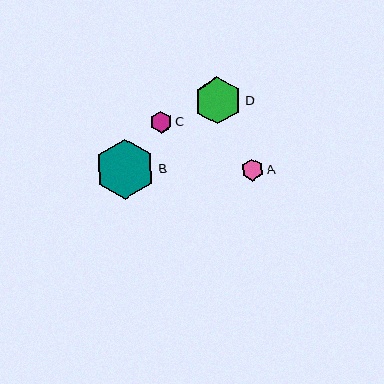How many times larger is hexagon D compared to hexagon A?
Hexagon D is approximately 2.1 times the size of hexagon A.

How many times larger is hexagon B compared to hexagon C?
Hexagon B is approximately 2.7 times the size of hexagon C.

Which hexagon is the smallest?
Hexagon C is the smallest with a size of approximately 22 pixels.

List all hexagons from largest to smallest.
From largest to smallest: B, D, A, C.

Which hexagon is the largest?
Hexagon B is the largest with a size of approximately 60 pixels.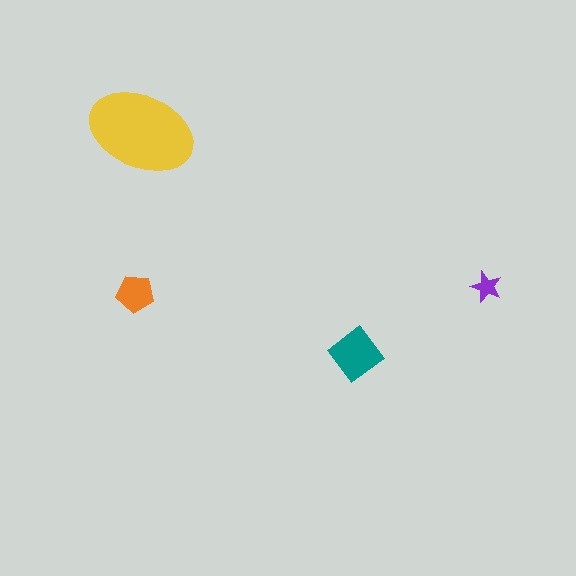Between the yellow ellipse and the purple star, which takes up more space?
The yellow ellipse.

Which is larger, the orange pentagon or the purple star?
The orange pentagon.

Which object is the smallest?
The purple star.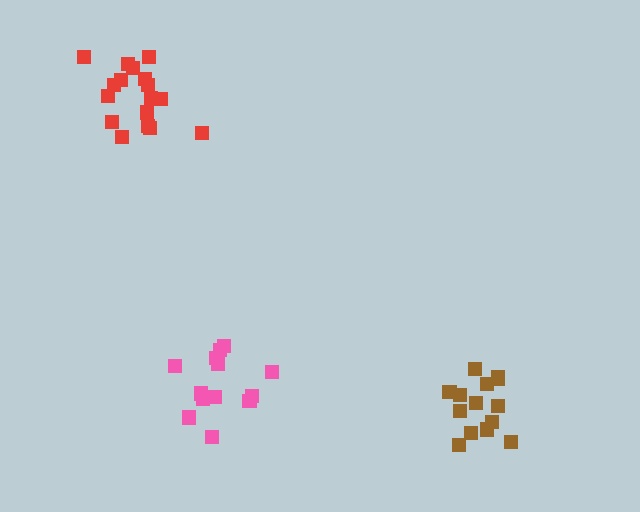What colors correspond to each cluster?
The clusters are colored: brown, pink, red.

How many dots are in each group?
Group 1: 14 dots, Group 2: 13 dots, Group 3: 17 dots (44 total).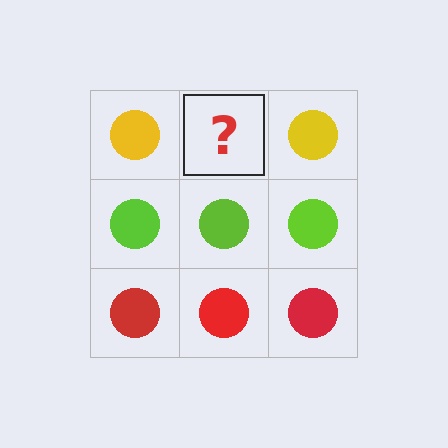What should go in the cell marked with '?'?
The missing cell should contain a yellow circle.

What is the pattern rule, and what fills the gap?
The rule is that each row has a consistent color. The gap should be filled with a yellow circle.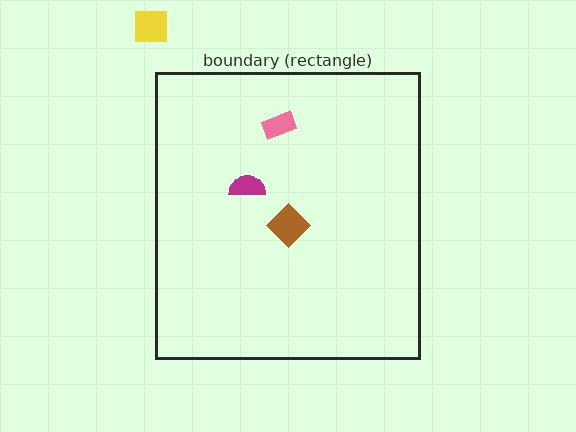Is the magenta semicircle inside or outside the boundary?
Inside.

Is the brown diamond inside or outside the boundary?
Inside.